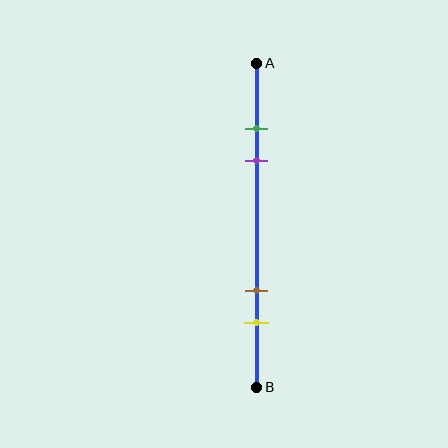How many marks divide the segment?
There are 4 marks dividing the segment.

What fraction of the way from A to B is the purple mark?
The purple mark is approximately 30% (0.3) of the way from A to B.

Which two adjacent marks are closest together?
The green and purple marks are the closest adjacent pair.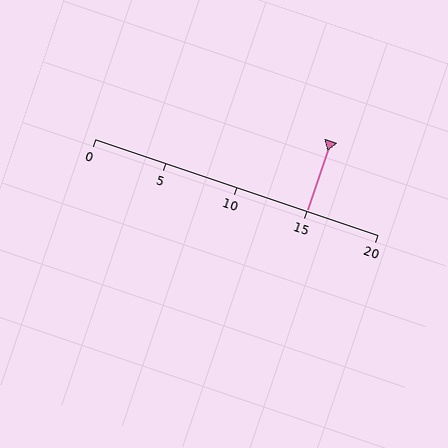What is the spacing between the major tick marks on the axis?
The major ticks are spaced 5 apart.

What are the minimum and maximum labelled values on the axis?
The axis runs from 0 to 20.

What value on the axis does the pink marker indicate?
The marker indicates approximately 15.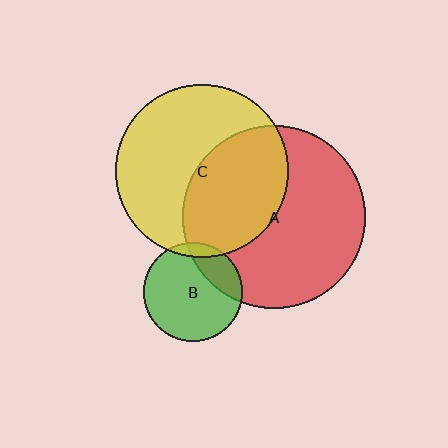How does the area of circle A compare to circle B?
Approximately 3.4 times.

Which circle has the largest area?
Circle A (red).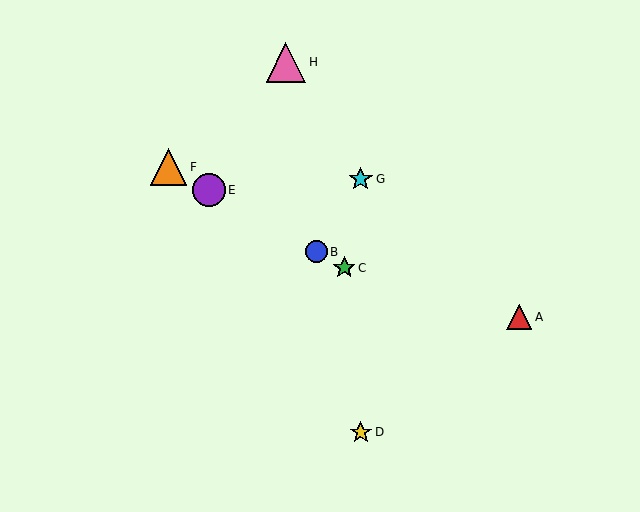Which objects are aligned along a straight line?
Objects B, C, E, F are aligned along a straight line.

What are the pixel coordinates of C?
Object C is at (344, 268).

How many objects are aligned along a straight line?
4 objects (B, C, E, F) are aligned along a straight line.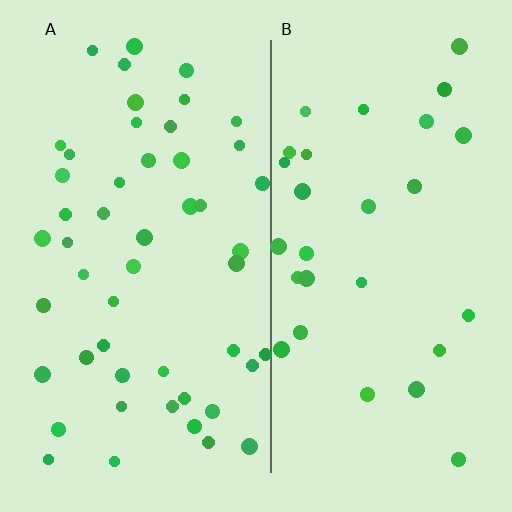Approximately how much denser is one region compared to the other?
Approximately 1.7× — region A over region B.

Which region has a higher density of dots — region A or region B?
A (the left).